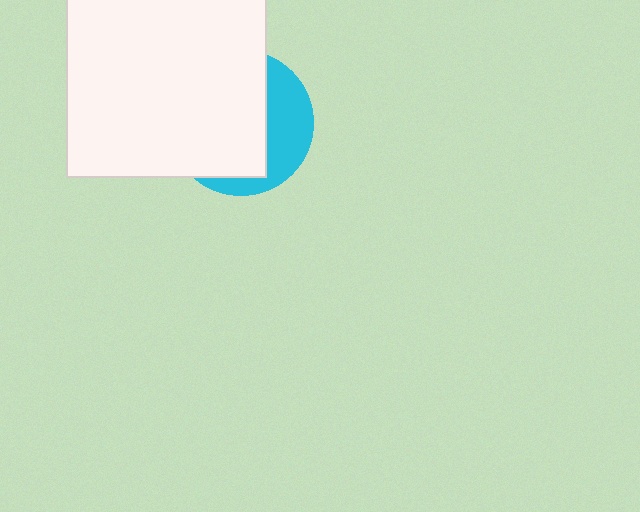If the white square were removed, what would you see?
You would see the complete cyan circle.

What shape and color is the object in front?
The object in front is a white square.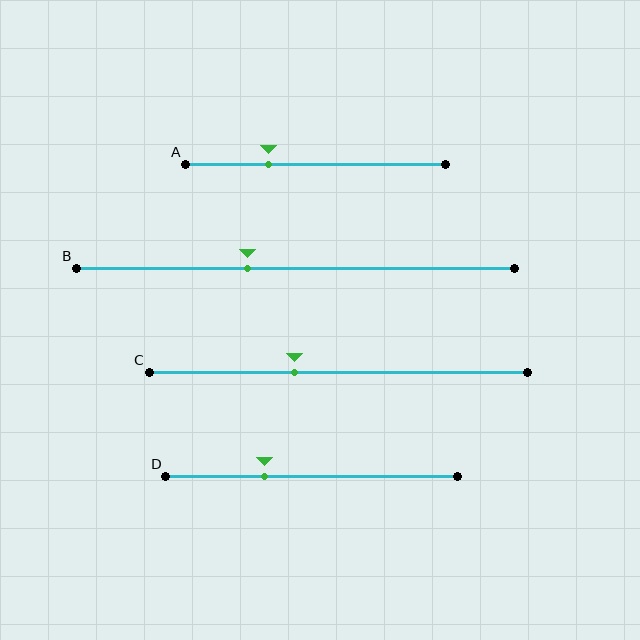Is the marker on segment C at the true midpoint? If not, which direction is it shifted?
No, the marker on segment C is shifted to the left by about 12% of the segment length.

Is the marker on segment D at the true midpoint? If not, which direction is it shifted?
No, the marker on segment D is shifted to the left by about 16% of the segment length.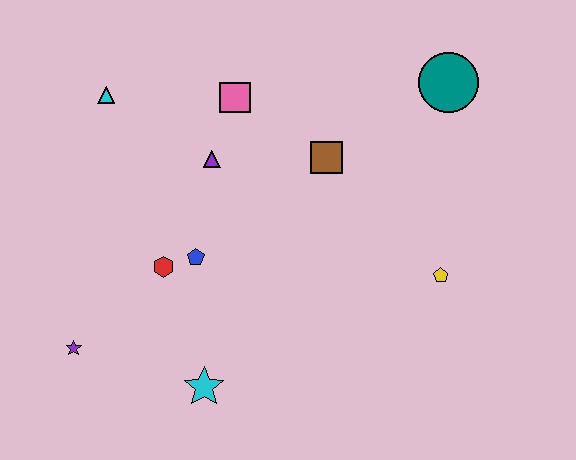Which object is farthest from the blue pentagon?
The teal circle is farthest from the blue pentagon.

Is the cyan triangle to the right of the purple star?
Yes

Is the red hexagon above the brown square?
No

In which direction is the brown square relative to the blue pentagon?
The brown square is to the right of the blue pentagon.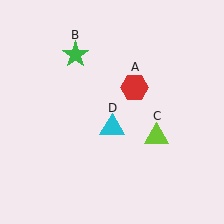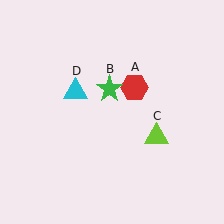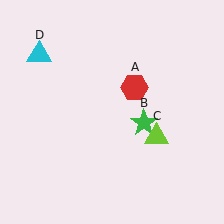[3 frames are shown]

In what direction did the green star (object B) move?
The green star (object B) moved down and to the right.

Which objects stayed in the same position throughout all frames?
Red hexagon (object A) and lime triangle (object C) remained stationary.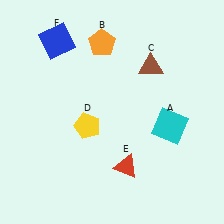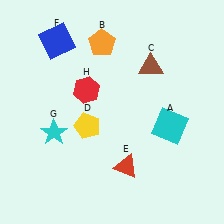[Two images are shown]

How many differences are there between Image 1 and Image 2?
There are 2 differences between the two images.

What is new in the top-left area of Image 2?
A red hexagon (H) was added in the top-left area of Image 2.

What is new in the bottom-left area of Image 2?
A cyan star (G) was added in the bottom-left area of Image 2.